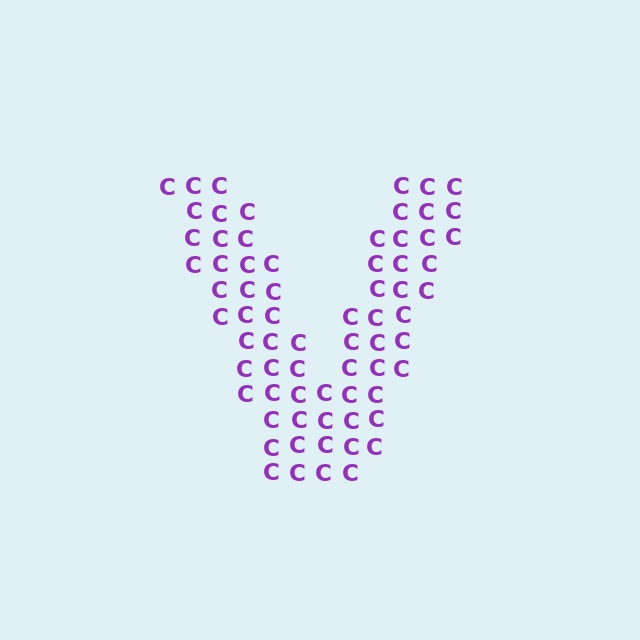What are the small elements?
The small elements are letter C's.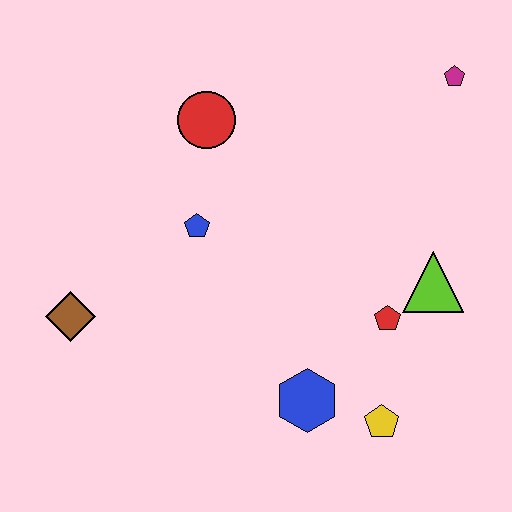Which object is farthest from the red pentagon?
The brown diamond is farthest from the red pentagon.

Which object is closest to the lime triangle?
The red pentagon is closest to the lime triangle.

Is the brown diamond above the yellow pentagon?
Yes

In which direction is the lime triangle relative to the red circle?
The lime triangle is to the right of the red circle.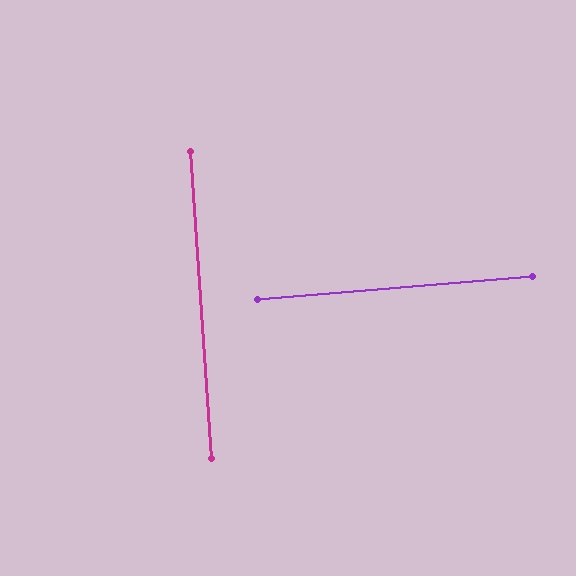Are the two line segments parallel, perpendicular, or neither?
Perpendicular — they meet at approximately 89°.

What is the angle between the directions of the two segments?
Approximately 89 degrees.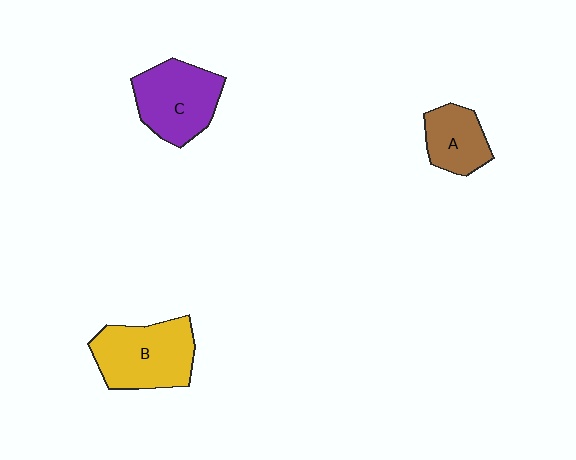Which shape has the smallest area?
Shape A (brown).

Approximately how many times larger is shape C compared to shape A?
Approximately 1.5 times.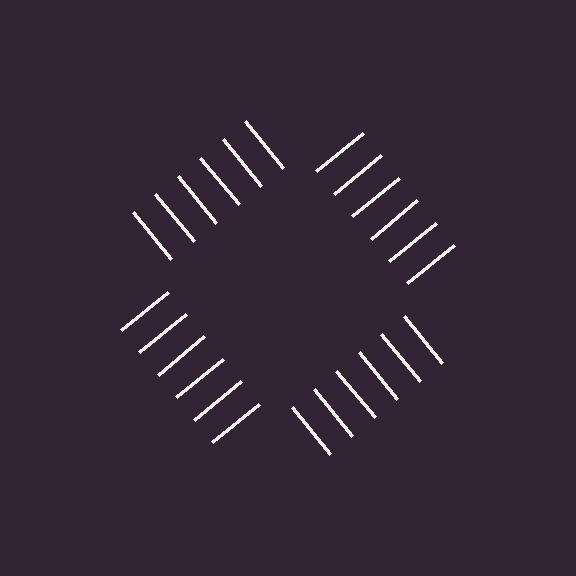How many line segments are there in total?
24 — 6 along each of the 4 edges.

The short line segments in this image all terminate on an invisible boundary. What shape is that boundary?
An illusory square — the line segments terminate on its edges but no continuous stroke is drawn.